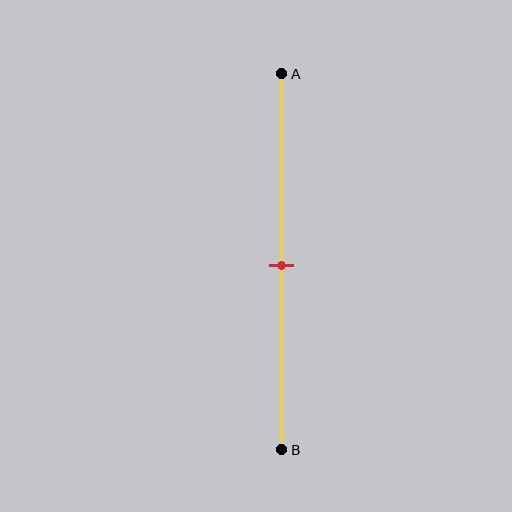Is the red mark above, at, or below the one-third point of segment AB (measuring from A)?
The red mark is below the one-third point of segment AB.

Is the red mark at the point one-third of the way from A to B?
No, the mark is at about 50% from A, not at the 33% one-third point.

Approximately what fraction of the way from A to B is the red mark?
The red mark is approximately 50% of the way from A to B.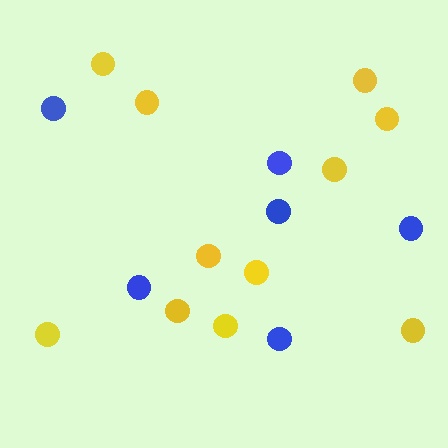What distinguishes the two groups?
There are 2 groups: one group of yellow circles (11) and one group of blue circles (6).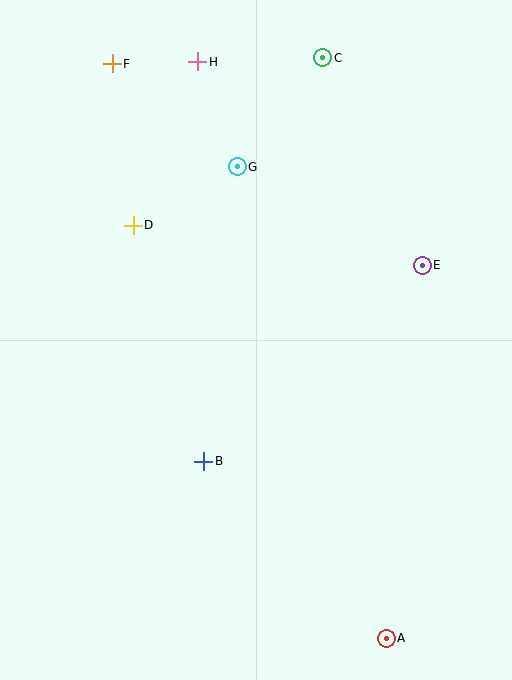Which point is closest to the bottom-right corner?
Point A is closest to the bottom-right corner.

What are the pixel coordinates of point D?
Point D is at (133, 225).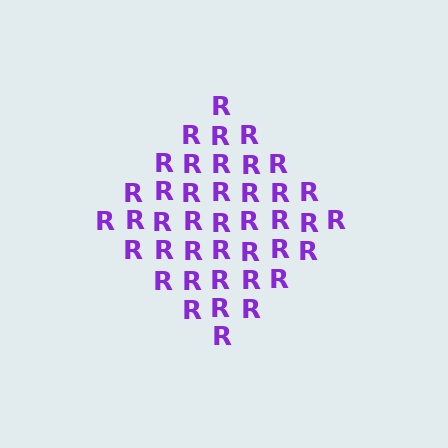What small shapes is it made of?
It is made of small letter R's.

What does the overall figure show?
The overall figure shows a diamond.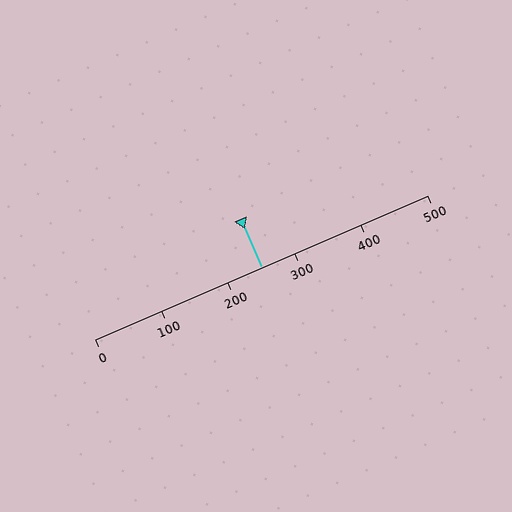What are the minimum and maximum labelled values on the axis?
The axis runs from 0 to 500.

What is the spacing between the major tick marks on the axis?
The major ticks are spaced 100 apart.